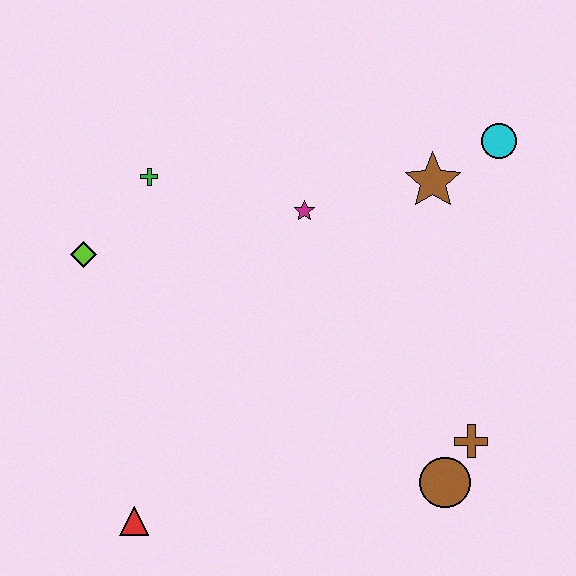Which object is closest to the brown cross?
The brown circle is closest to the brown cross.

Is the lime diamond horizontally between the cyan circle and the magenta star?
No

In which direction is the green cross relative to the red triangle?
The green cross is above the red triangle.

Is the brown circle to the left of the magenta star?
No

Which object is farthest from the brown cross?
The lime diamond is farthest from the brown cross.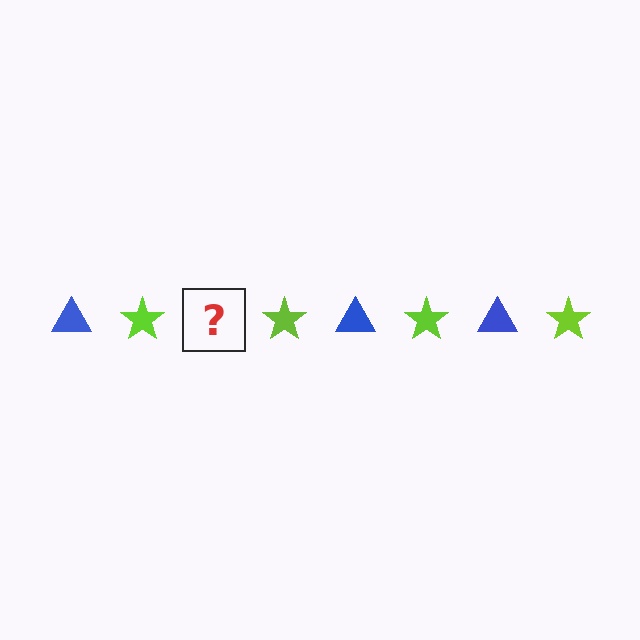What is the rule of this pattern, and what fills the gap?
The rule is that the pattern alternates between blue triangle and lime star. The gap should be filled with a blue triangle.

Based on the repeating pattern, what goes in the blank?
The blank should be a blue triangle.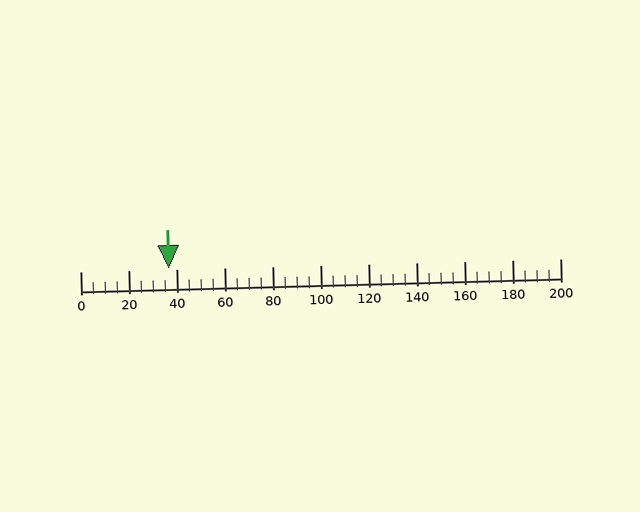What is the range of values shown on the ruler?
The ruler shows values from 0 to 200.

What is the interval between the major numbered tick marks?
The major tick marks are spaced 20 units apart.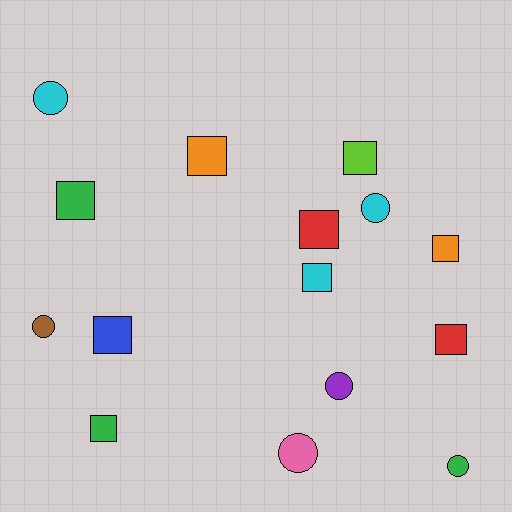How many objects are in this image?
There are 15 objects.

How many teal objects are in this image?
There are no teal objects.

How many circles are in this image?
There are 6 circles.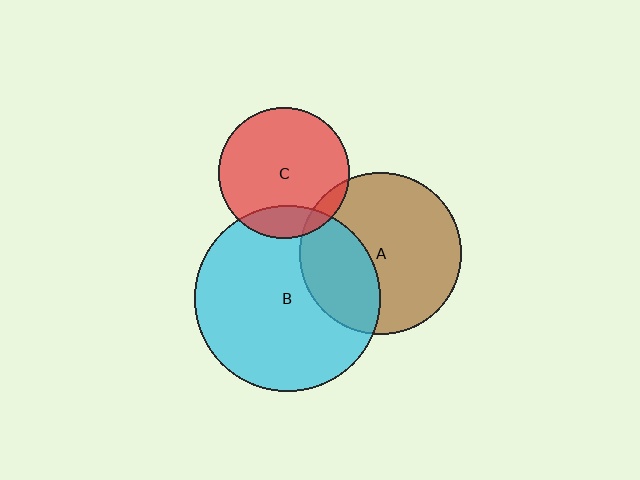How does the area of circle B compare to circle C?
Approximately 2.0 times.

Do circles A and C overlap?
Yes.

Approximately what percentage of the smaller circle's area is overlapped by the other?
Approximately 10%.